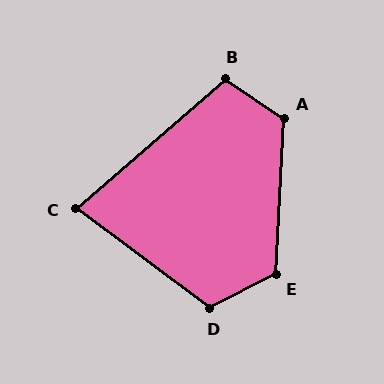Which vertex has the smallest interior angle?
C, at approximately 77 degrees.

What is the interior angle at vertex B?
Approximately 105 degrees (obtuse).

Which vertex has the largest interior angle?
A, at approximately 121 degrees.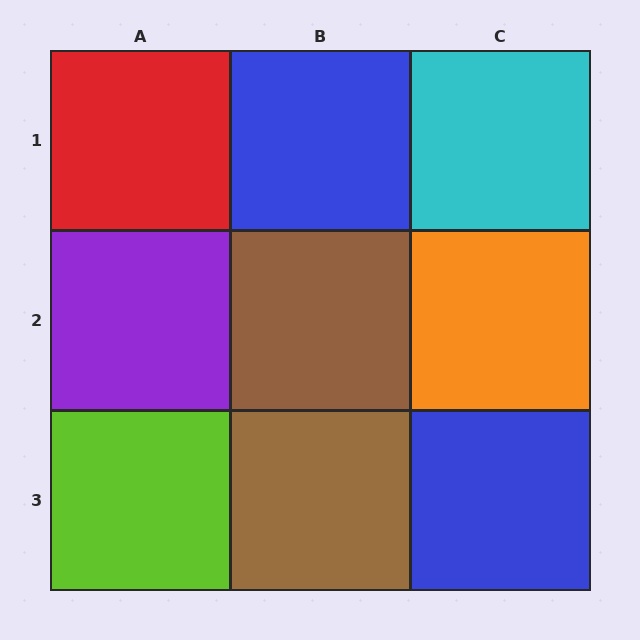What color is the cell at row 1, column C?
Cyan.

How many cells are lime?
1 cell is lime.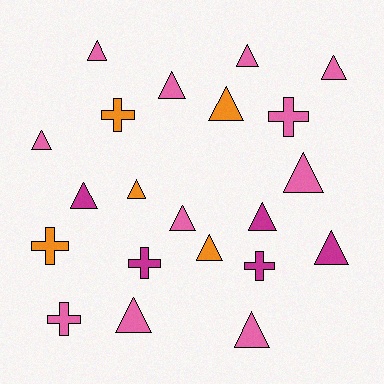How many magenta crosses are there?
There are 2 magenta crosses.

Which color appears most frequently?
Pink, with 11 objects.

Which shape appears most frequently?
Triangle, with 15 objects.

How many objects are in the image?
There are 21 objects.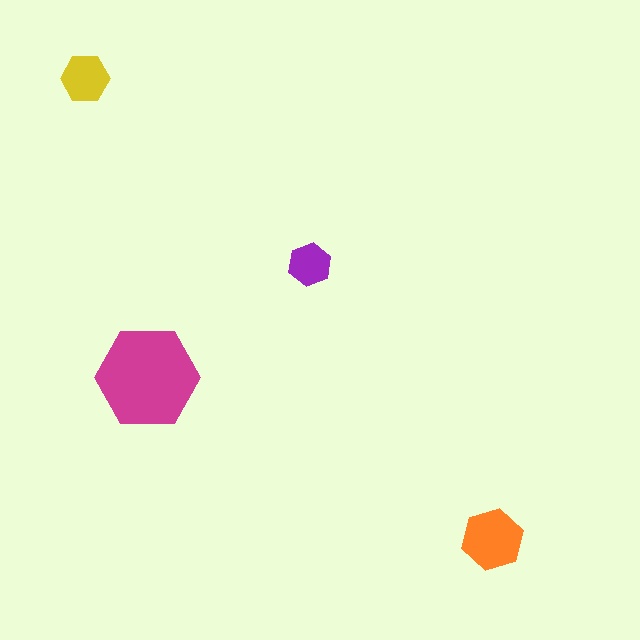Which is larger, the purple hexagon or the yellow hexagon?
The yellow one.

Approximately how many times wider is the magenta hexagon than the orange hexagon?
About 1.5 times wider.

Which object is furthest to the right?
The orange hexagon is rightmost.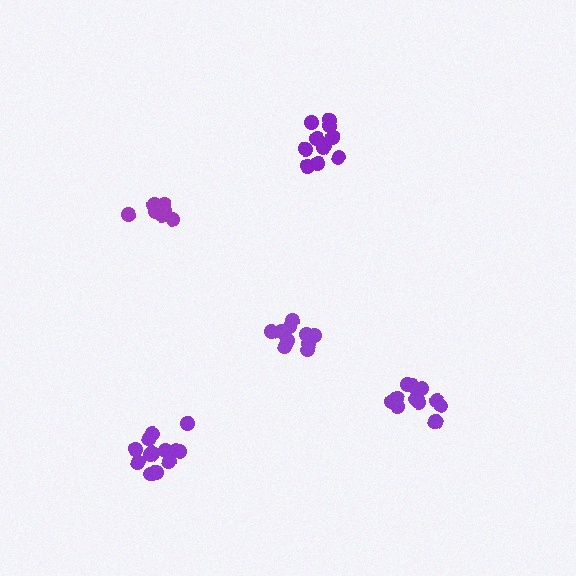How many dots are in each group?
Group 1: 10 dots, Group 2: 12 dots, Group 3: 14 dots, Group 4: 8 dots, Group 5: 11 dots (55 total).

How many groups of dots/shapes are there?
There are 5 groups.